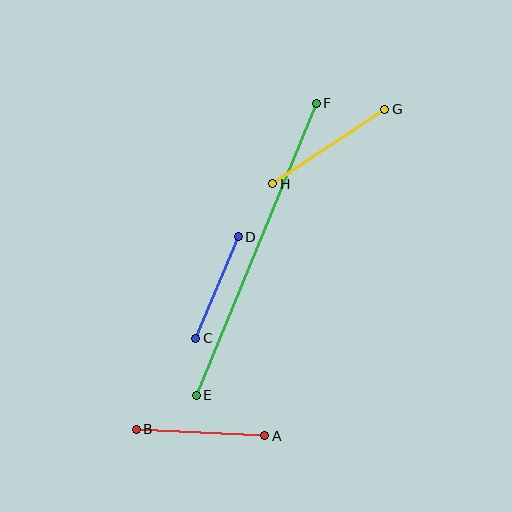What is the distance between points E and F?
The distance is approximately 316 pixels.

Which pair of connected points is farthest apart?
Points E and F are farthest apart.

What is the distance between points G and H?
The distance is approximately 134 pixels.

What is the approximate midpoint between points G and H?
The midpoint is at approximately (329, 146) pixels.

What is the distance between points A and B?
The distance is approximately 129 pixels.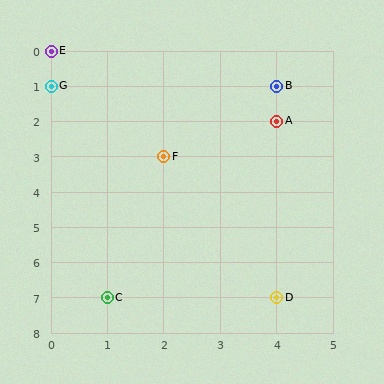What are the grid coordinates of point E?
Point E is at grid coordinates (0, 0).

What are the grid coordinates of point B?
Point B is at grid coordinates (4, 1).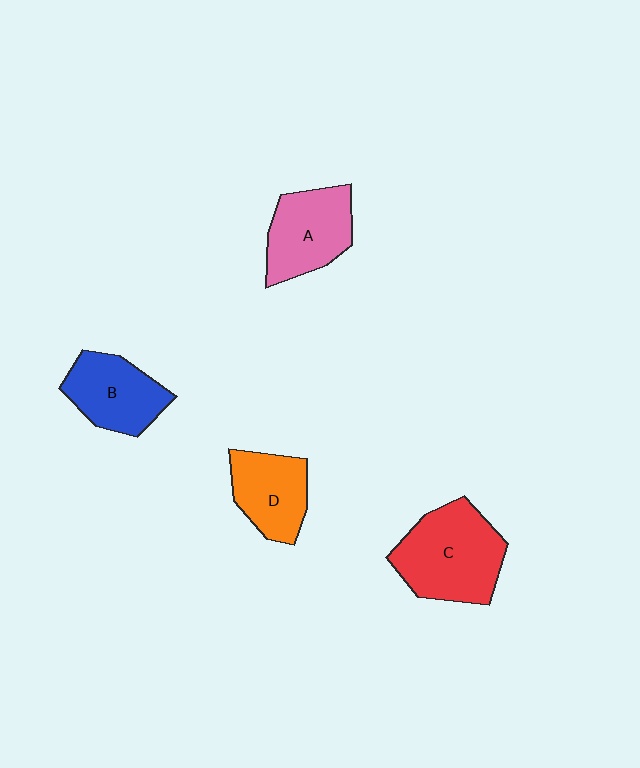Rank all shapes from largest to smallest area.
From largest to smallest: C (red), A (pink), B (blue), D (orange).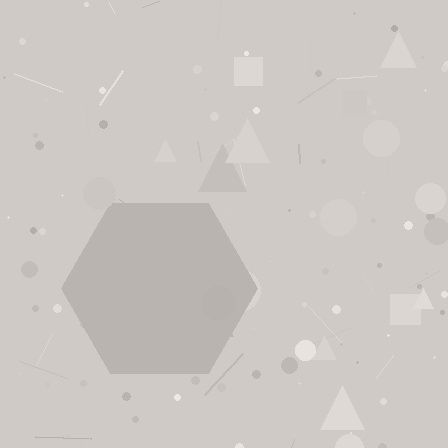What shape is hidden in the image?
A hexagon is hidden in the image.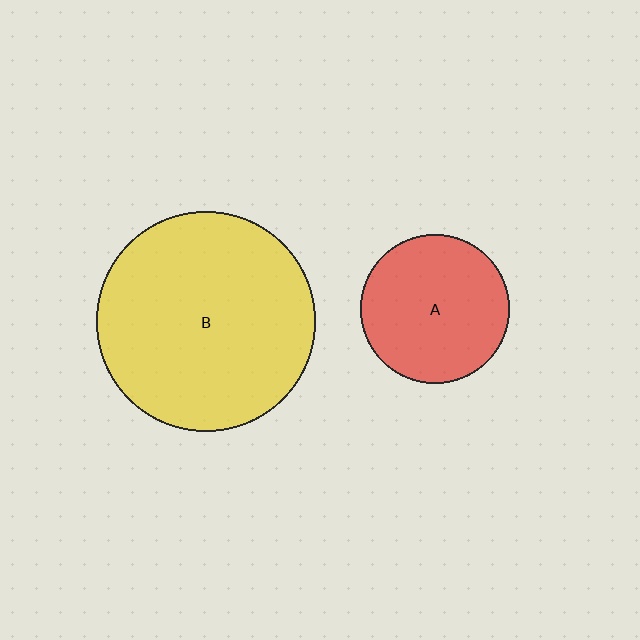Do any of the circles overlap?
No, none of the circles overlap.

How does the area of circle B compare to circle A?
Approximately 2.2 times.